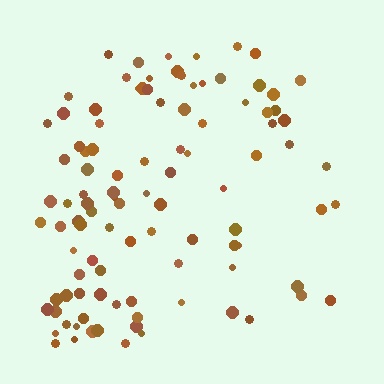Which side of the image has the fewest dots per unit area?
The right.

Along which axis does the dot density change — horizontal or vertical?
Horizontal.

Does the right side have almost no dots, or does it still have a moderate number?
Still a moderate number, just noticeably fewer than the left.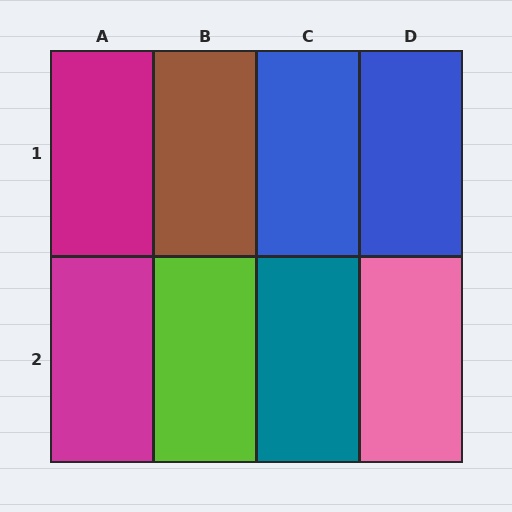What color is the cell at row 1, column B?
Brown.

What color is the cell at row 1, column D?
Blue.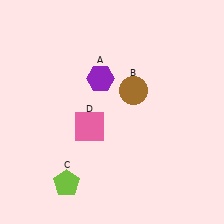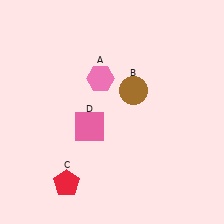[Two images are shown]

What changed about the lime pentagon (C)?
In Image 1, C is lime. In Image 2, it changed to red.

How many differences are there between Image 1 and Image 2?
There are 2 differences between the two images.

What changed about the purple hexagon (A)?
In Image 1, A is purple. In Image 2, it changed to pink.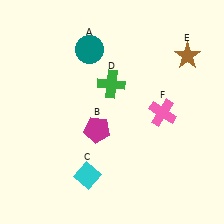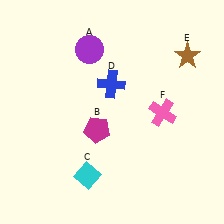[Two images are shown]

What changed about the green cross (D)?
In Image 1, D is green. In Image 2, it changed to blue.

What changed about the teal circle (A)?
In Image 1, A is teal. In Image 2, it changed to purple.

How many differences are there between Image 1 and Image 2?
There are 2 differences between the two images.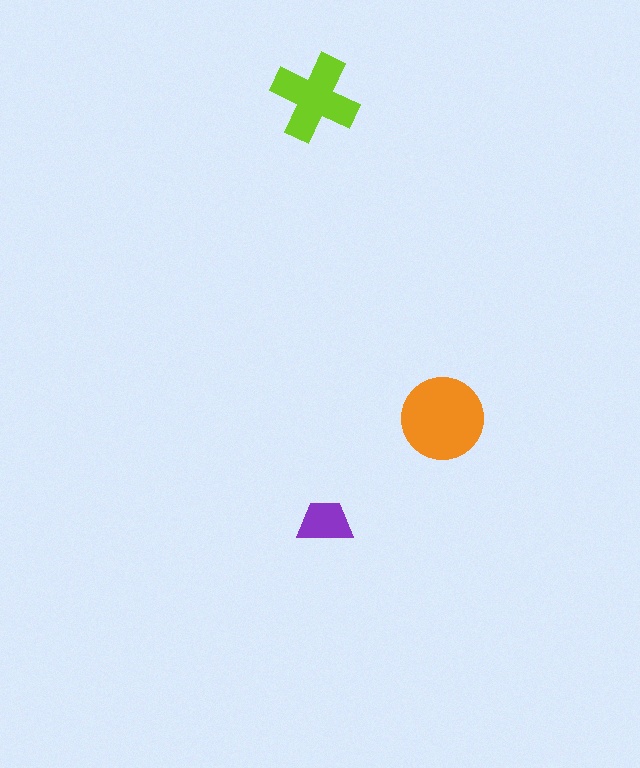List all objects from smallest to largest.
The purple trapezoid, the lime cross, the orange circle.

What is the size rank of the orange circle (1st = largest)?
1st.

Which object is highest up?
The lime cross is topmost.